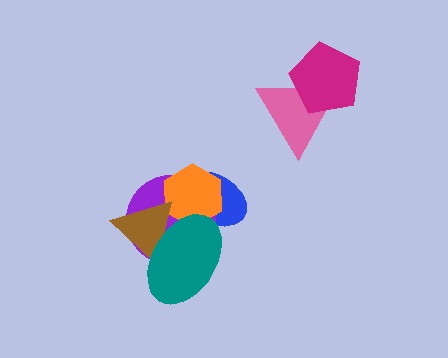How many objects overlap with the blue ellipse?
3 objects overlap with the blue ellipse.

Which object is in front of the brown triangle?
The teal ellipse is in front of the brown triangle.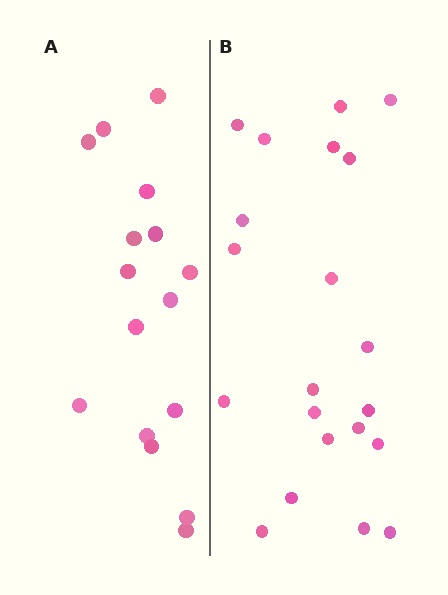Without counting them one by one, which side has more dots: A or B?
Region B (the right region) has more dots.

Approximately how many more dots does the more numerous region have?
Region B has about 5 more dots than region A.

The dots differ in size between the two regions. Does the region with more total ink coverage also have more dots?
No. Region A has more total ink coverage because its dots are larger, but region B actually contains more individual dots. Total area can be misleading — the number of items is what matters here.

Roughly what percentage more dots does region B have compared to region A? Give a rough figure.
About 30% more.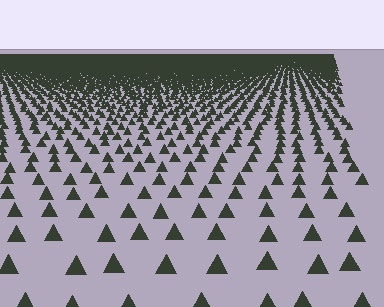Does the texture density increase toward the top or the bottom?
Density increases toward the top.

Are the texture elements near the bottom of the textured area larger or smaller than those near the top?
Larger. Near the bottom, elements are closer to the viewer and appear at a bigger on-screen size.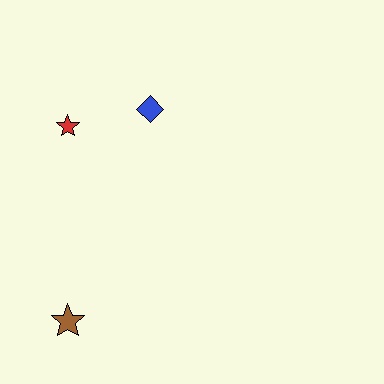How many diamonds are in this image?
There is 1 diamond.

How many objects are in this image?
There are 3 objects.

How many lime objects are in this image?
There are no lime objects.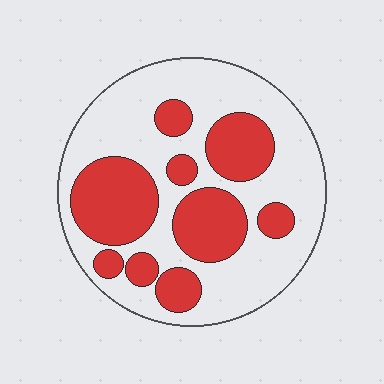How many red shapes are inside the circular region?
9.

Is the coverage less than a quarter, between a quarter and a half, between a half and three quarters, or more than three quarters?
Between a quarter and a half.